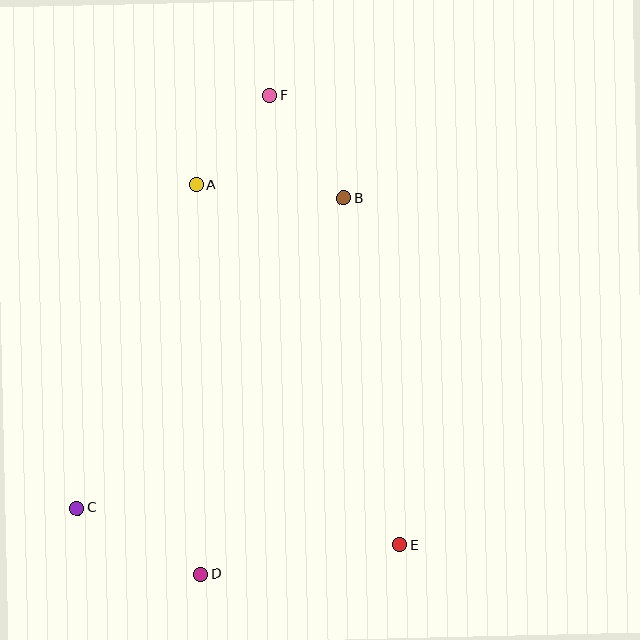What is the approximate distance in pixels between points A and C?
The distance between A and C is approximately 344 pixels.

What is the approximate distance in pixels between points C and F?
The distance between C and F is approximately 455 pixels.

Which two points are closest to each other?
Points A and F are closest to each other.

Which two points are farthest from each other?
Points D and F are farthest from each other.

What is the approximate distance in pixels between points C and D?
The distance between C and D is approximately 140 pixels.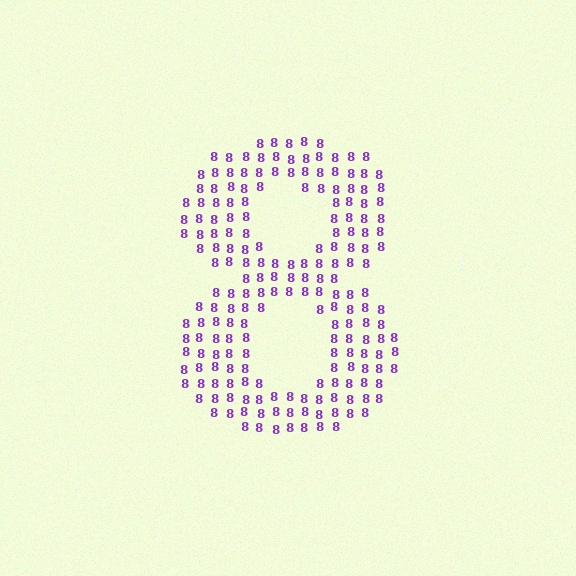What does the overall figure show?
The overall figure shows the digit 8.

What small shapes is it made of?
It is made of small digit 8's.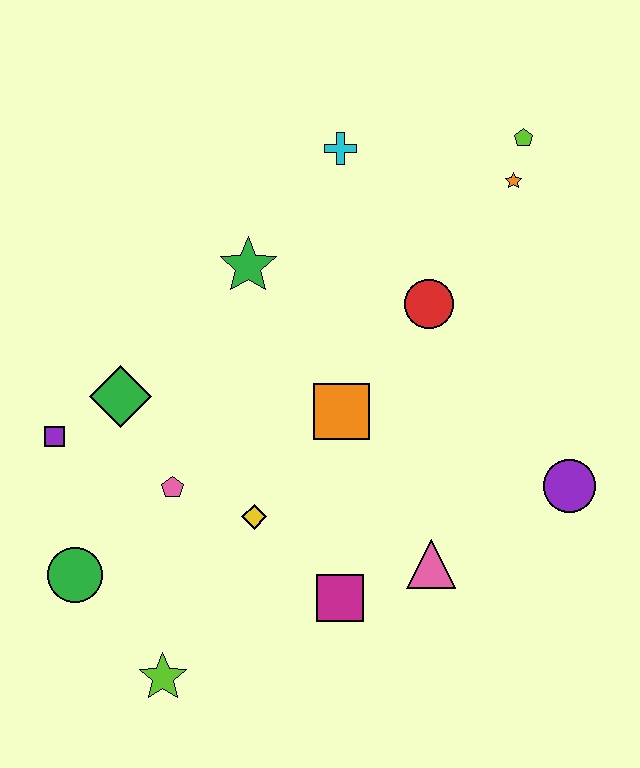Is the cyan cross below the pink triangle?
No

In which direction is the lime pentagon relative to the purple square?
The lime pentagon is to the right of the purple square.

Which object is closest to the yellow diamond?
The pink pentagon is closest to the yellow diamond.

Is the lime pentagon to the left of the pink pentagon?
No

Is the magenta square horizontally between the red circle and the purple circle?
No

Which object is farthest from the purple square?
The lime pentagon is farthest from the purple square.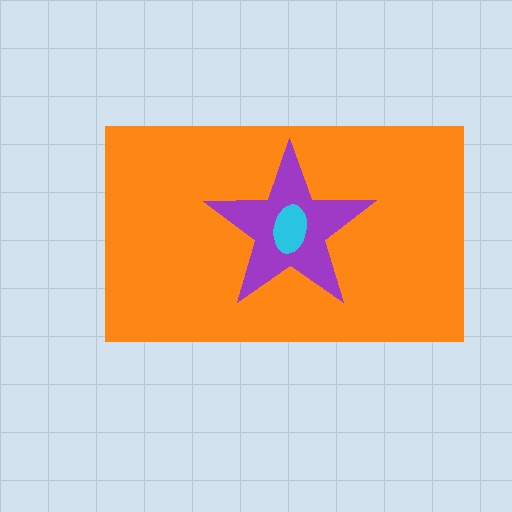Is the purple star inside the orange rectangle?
Yes.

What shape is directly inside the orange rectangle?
The purple star.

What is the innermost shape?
The cyan ellipse.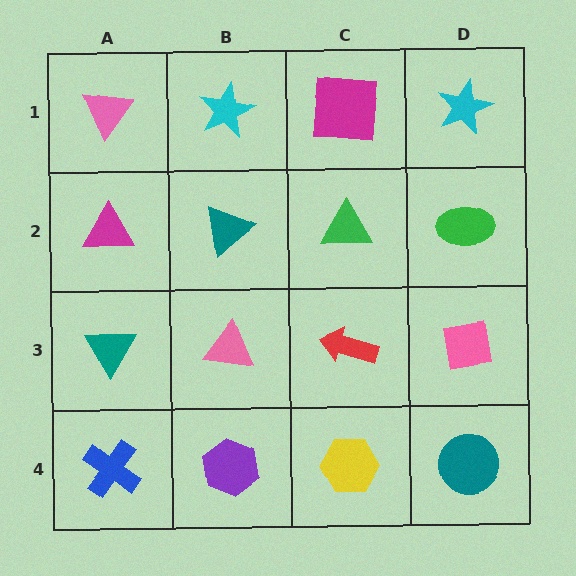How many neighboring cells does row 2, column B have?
4.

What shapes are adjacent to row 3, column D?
A green ellipse (row 2, column D), a teal circle (row 4, column D), a red arrow (row 3, column C).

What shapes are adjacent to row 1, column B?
A teal triangle (row 2, column B), a pink triangle (row 1, column A), a magenta square (row 1, column C).